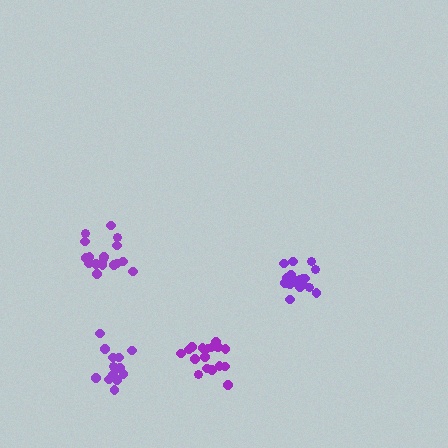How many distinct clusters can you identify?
There are 4 distinct clusters.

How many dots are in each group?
Group 1: 18 dots, Group 2: 17 dots, Group 3: 14 dots, Group 4: 17 dots (66 total).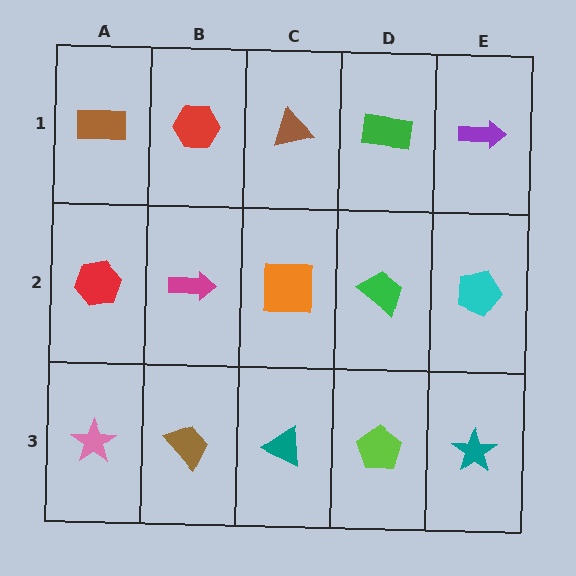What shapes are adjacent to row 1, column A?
A red hexagon (row 2, column A), a red hexagon (row 1, column B).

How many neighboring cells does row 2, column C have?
4.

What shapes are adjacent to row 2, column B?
A red hexagon (row 1, column B), a brown trapezoid (row 3, column B), a red hexagon (row 2, column A), an orange square (row 2, column C).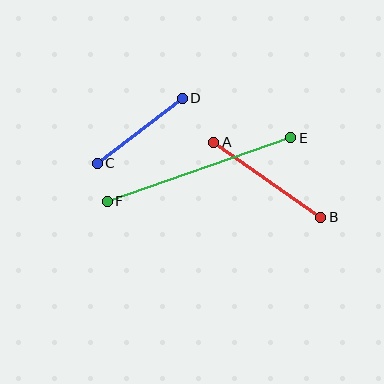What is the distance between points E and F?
The distance is approximately 194 pixels.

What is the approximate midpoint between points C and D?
The midpoint is at approximately (140, 131) pixels.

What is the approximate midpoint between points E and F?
The midpoint is at approximately (199, 170) pixels.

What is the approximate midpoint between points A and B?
The midpoint is at approximately (267, 180) pixels.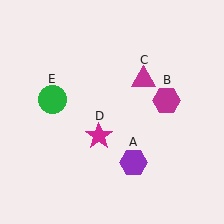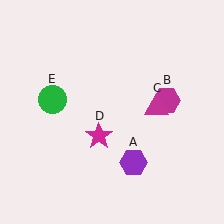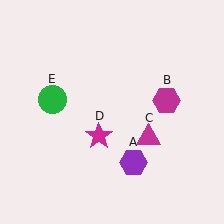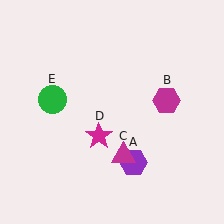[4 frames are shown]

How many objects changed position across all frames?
1 object changed position: magenta triangle (object C).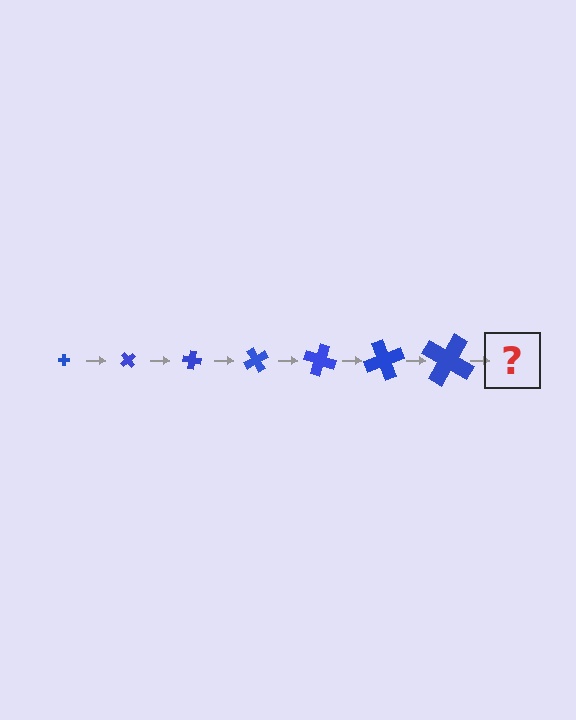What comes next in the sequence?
The next element should be a cross, larger than the previous one and rotated 350 degrees from the start.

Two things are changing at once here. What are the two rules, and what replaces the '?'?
The two rules are that the cross grows larger each step and it rotates 50 degrees each step. The '?' should be a cross, larger than the previous one and rotated 350 degrees from the start.